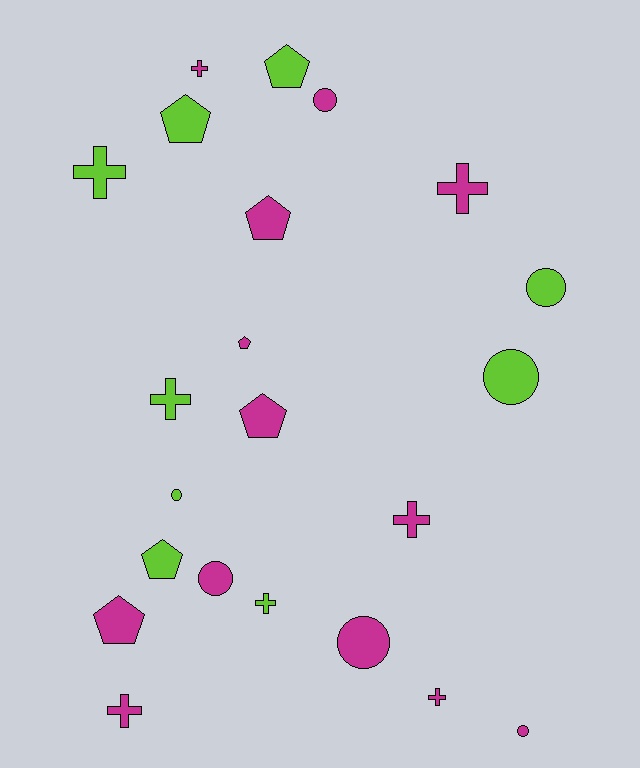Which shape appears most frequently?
Cross, with 8 objects.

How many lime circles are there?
There are 3 lime circles.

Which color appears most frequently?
Magenta, with 13 objects.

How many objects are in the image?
There are 22 objects.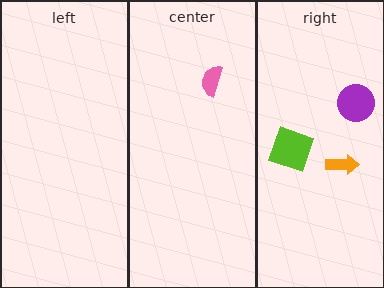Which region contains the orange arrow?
The right region.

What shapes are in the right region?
The lime square, the purple circle, the orange arrow.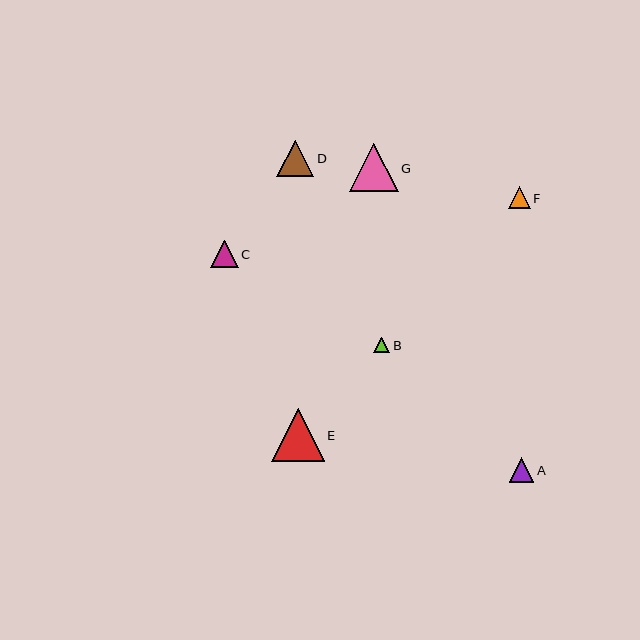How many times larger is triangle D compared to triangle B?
Triangle D is approximately 2.3 times the size of triangle B.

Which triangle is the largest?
Triangle E is the largest with a size of approximately 52 pixels.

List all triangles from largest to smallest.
From largest to smallest: E, G, D, C, A, F, B.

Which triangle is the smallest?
Triangle B is the smallest with a size of approximately 16 pixels.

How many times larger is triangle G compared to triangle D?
Triangle G is approximately 1.3 times the size of triangle D.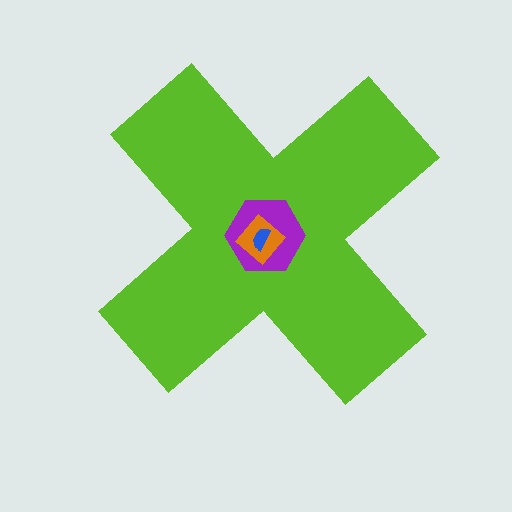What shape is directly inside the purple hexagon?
The orange diamond.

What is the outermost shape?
The lime cross.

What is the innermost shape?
The blue semicircle.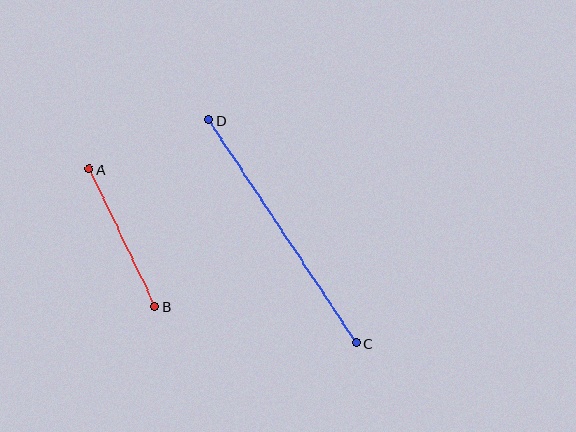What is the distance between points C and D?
The distance is approximately 267 pixels.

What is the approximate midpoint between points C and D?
The midpoint is at approximately (282, 231) pixels.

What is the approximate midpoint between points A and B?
The midpoint is at approximately (122, 238) pixels.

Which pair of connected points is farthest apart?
Points C and D are farthest apart.